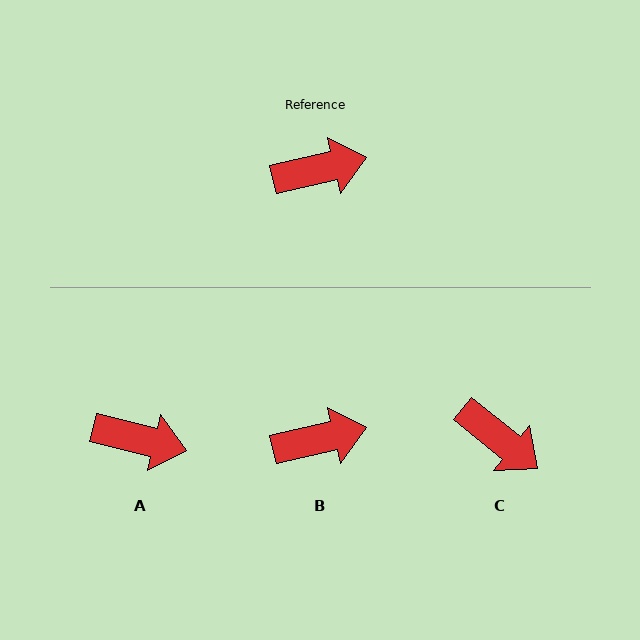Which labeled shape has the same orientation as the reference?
B.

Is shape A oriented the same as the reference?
No, it is off by about 27 degrees.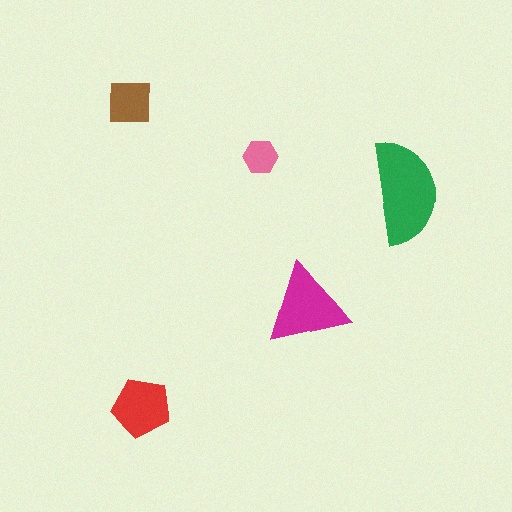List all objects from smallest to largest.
The pink hexagon, the brown square, the red pentagon, the magenta triangle, the green semicircle.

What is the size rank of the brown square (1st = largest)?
4th.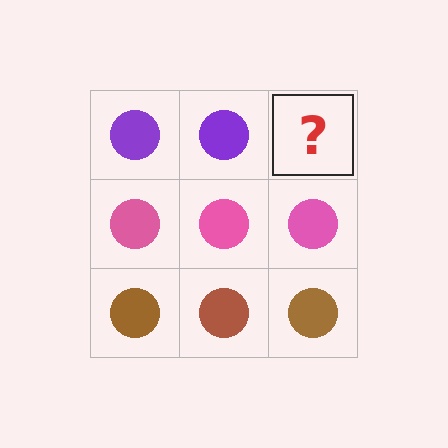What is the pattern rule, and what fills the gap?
The rule is that each row has a consistent color. The gap should be filled with a purple circle.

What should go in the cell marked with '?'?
The missing cell should contain a purple circle.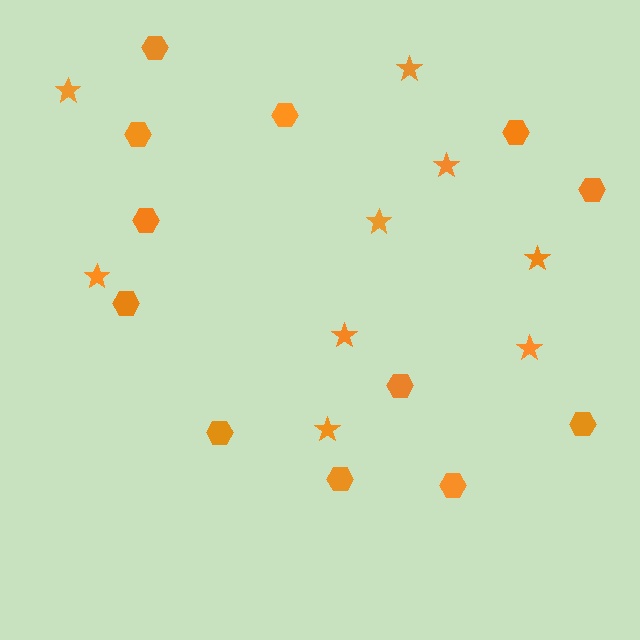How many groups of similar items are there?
There are 2 groups: one group of stars (9) and one group of hexagons (12).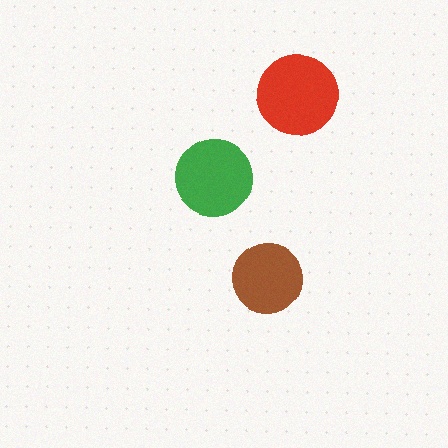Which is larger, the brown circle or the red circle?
The red one.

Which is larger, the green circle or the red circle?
The red one.